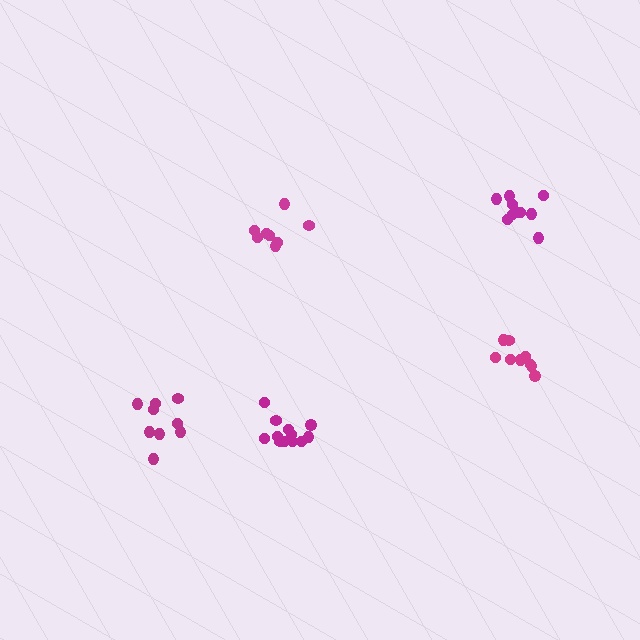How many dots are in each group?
Group 1: 9 dots, Group 2: 12 dots, Group 3: 9 dots, Group 4: 8 dots, Group 5: 10 dots (48 total).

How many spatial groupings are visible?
There are 5 spatial groupings.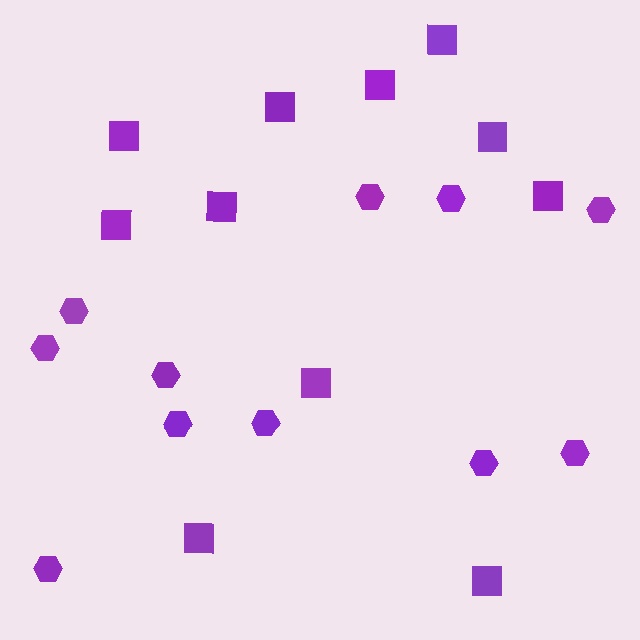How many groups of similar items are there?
There are 2 groups: one group of hexagons (11) and one group of squares (11).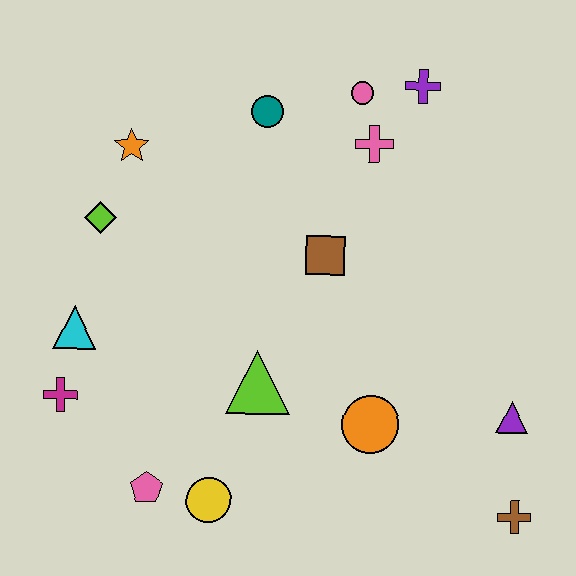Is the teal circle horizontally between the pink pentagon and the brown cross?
Yes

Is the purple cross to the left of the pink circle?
No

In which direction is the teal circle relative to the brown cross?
The teal circle is above the brown cross.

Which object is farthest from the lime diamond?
The brown cross is farthest from the lime diamond.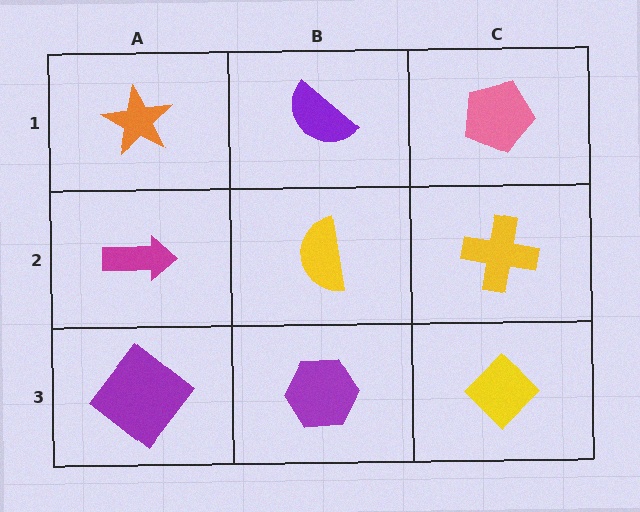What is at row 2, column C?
A yellow cross.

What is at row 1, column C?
A pink pentagon.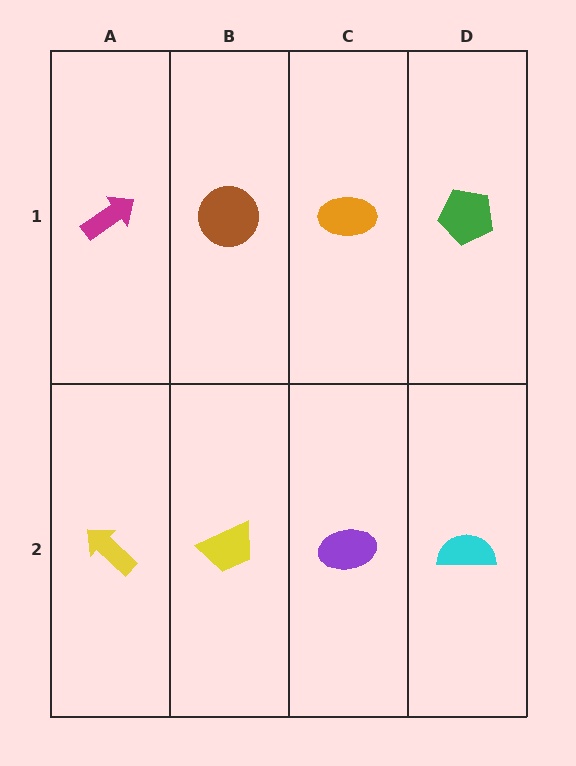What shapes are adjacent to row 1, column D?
A cyan semicircle (row 2, column D), an orange ellipse (row 1, column C).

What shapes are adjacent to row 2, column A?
A magenta arrow (row 1, column A), a yellow trapezoid (row 2, column B).